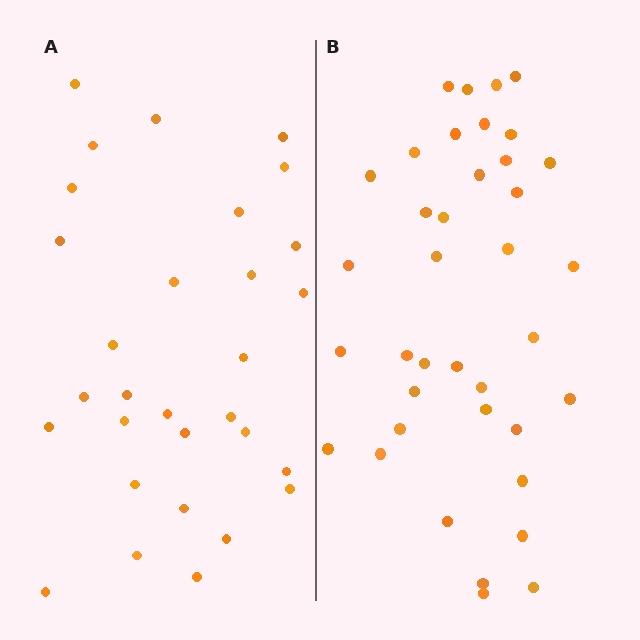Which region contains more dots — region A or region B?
Region B (the right region) has more dots.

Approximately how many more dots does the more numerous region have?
Region B has roughly 8 or so more dots than region A.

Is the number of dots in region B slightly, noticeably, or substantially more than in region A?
Region B has noticeably more, but not dramatically so. The ratio is roughly 1.3 to 1.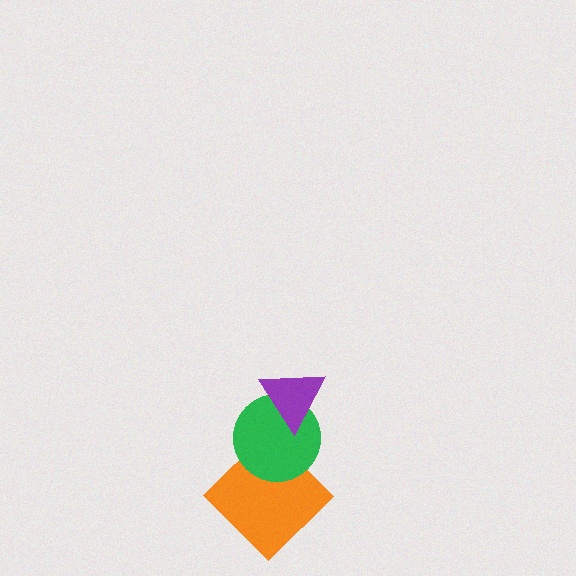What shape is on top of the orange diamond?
The green circle is on top of the orange diamond.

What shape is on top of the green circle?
The purple triangle is on top of the green circle.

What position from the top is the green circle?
The green circle is 2nd from the top.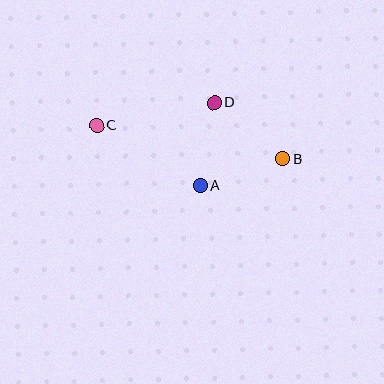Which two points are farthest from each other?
Points B and C are farthest from each other.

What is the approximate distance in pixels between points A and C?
The distance between A and C is approximately 119 pixels.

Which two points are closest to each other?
Points A and D are closest to each other.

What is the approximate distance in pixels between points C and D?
The distance between C and D is approximately 120 pixels.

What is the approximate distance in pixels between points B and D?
The distance between B and D is approximately 89 pixels.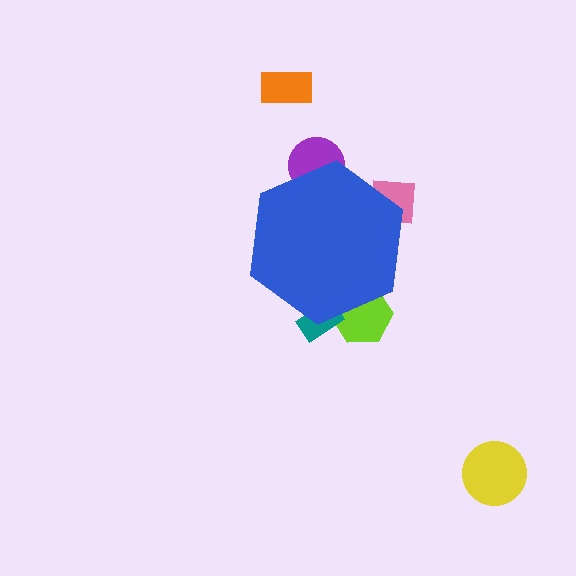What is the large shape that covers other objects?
A blue hexagon.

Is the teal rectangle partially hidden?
Yes, the teal rectangle is partially hidden behind the blue hexagon.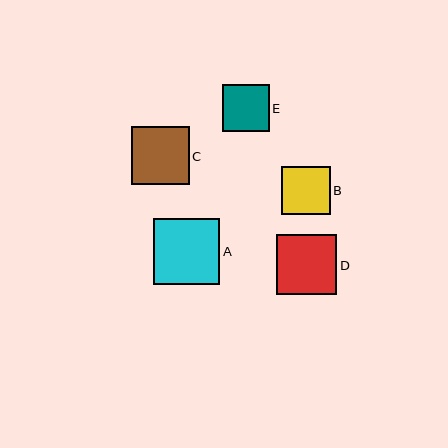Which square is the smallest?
Square E is the smallest with a size of approximately 47 pixels.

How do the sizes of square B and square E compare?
Square B and square E are approximately the same size.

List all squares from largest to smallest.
From largest to smallest: A, D, C, B, E.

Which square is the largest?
Square A is the largest with a size of approximately 66 pixels.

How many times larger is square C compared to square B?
Square C is approximately 1.2 times the size of square B.